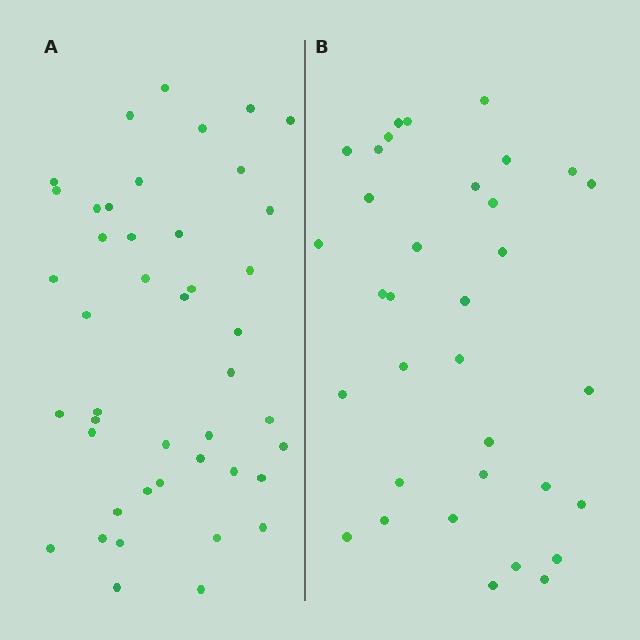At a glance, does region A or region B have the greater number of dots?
Region A (the left region) has more dots.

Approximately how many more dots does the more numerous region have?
Region A has roughly 10 or so more dots than region B.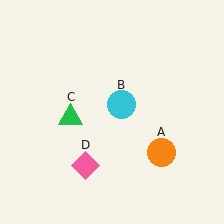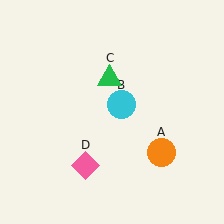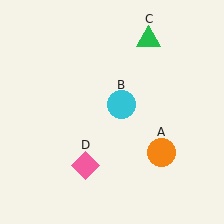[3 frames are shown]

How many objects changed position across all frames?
1 object changed position: green triangle (object C).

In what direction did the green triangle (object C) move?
The green triangle (object C) moved up and to the right.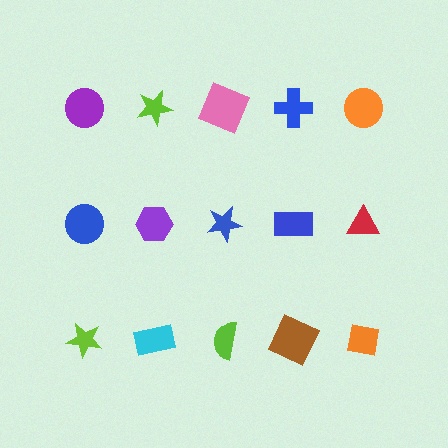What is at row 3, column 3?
A lime semicircle.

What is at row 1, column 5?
An orange circle.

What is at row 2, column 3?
A blue star.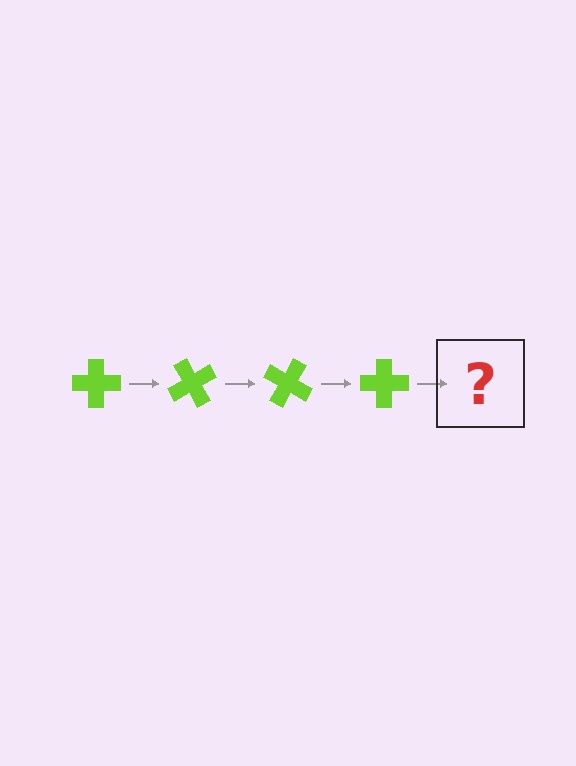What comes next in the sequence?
The next element should be a lime cross rotated 240 degrees.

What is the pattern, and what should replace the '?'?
The pattern is that the cross rotates 60 degrees each step. The '?' should be a lime cross rotated 240 degrees.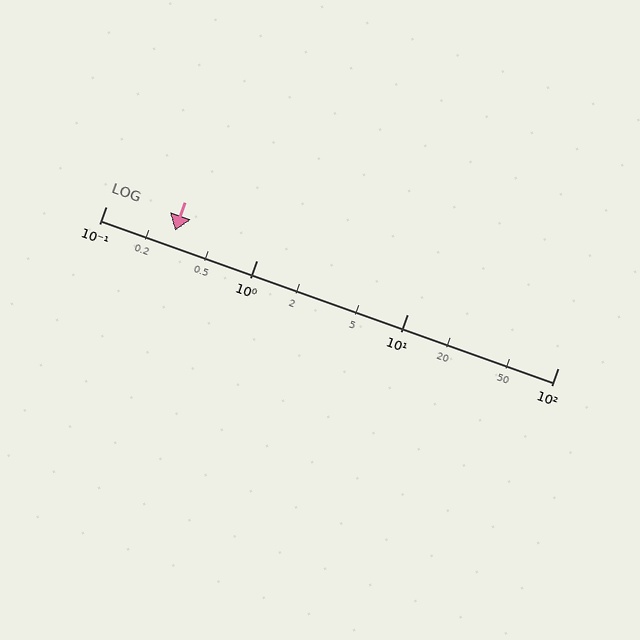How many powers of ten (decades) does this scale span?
The scale spans 3 decades, from 0.1 to 100.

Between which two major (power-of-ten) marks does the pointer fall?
The pointer is between 0.1 and 1.